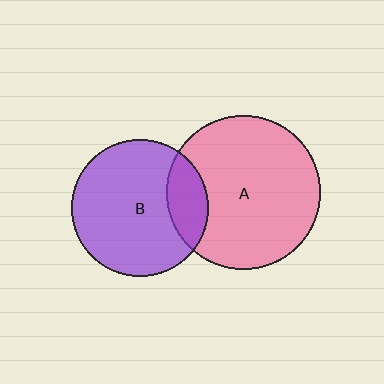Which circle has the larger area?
Circle A (pink).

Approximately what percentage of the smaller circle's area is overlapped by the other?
Approximately 20%.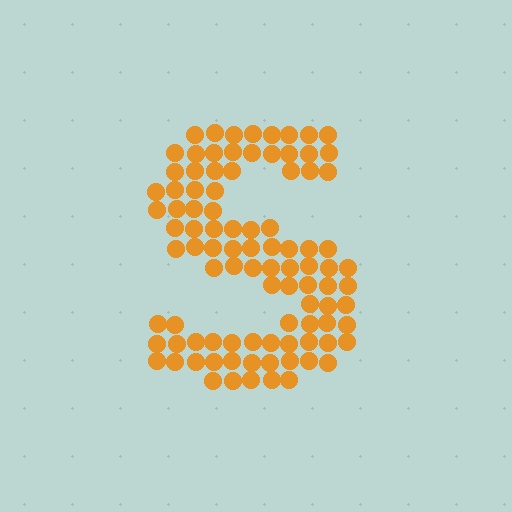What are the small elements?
The small elements are circles.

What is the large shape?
The large shape is the letter S.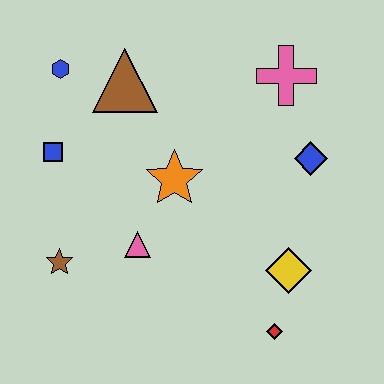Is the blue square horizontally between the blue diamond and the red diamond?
No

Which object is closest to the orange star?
The pink triangle is closest to the orange star.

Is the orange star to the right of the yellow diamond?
No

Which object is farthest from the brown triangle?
The red diamond is farthest from the brown triangle.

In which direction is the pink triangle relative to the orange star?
The pink triangle is below the orange star.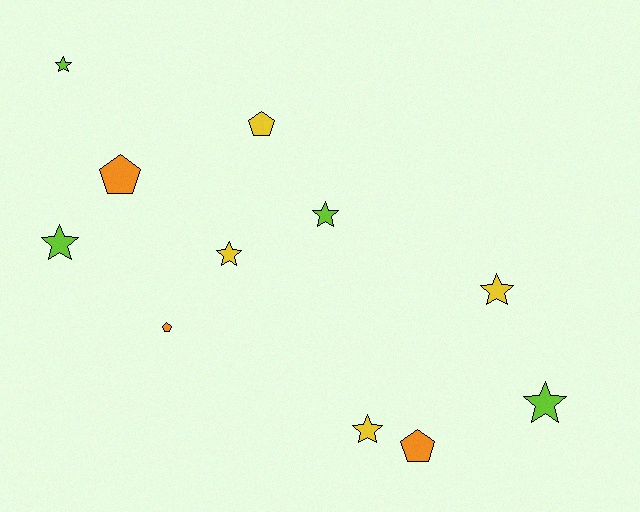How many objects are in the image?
There are 11 objects.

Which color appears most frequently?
Yellow, with 4 objects.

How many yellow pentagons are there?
There is 1 yellow pentagon.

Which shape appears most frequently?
Star, with 7 objects.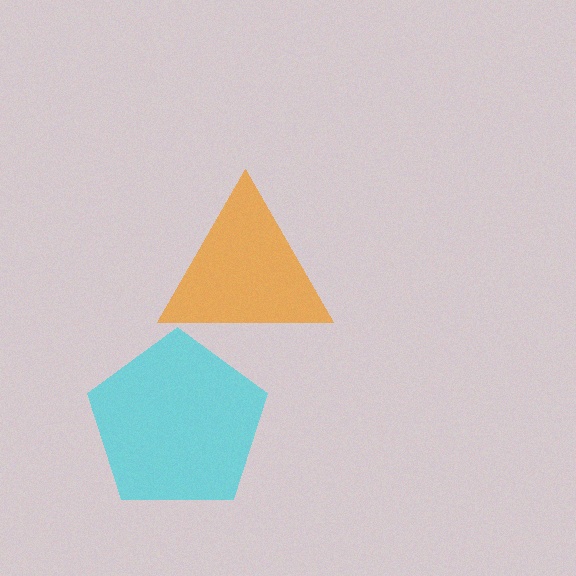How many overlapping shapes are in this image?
There are 2 overlapping shapes in the image.